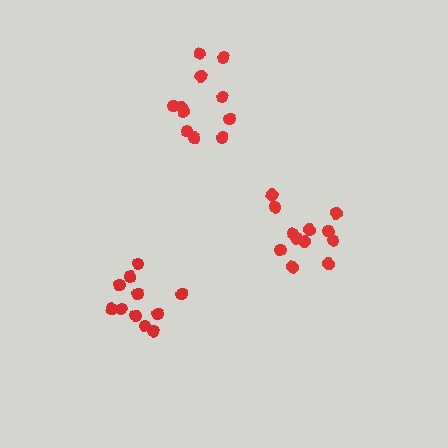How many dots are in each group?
Group 1: 11 dots, Group 2: 11 dots, Group 3: 12 dots (34 total).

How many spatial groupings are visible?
There are 3 spatial groupings.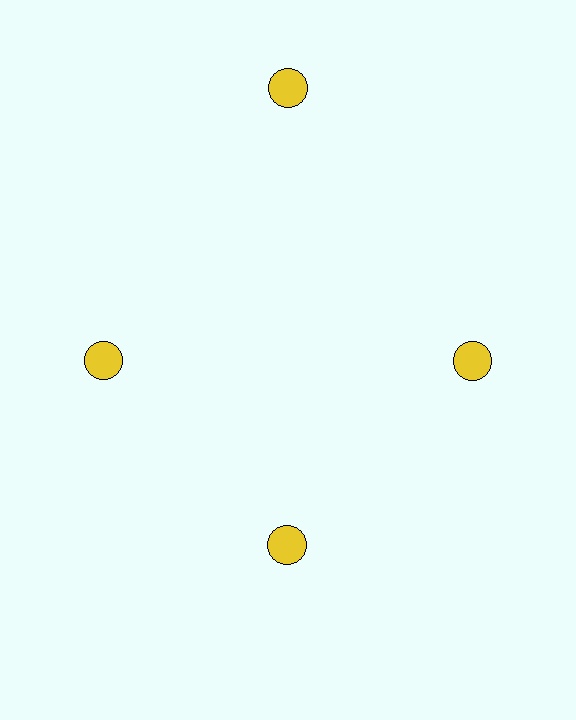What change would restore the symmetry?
The symmetry would be restored by moving it inward, back onto the ring so that all 4 circles sit at equal angles and equal distance from the center.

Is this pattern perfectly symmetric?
No. The 4 yellow circles are arranged in a ring, but one element near the 12 o'clock position is pushed outward from the center, breaking the 4-fold rotational symmetry.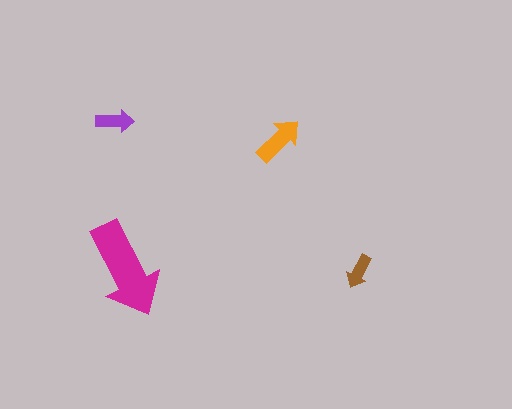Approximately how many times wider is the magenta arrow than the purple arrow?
About 2.5 times wider.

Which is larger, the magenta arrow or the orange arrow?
The magenta one.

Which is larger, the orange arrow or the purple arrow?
The orange one.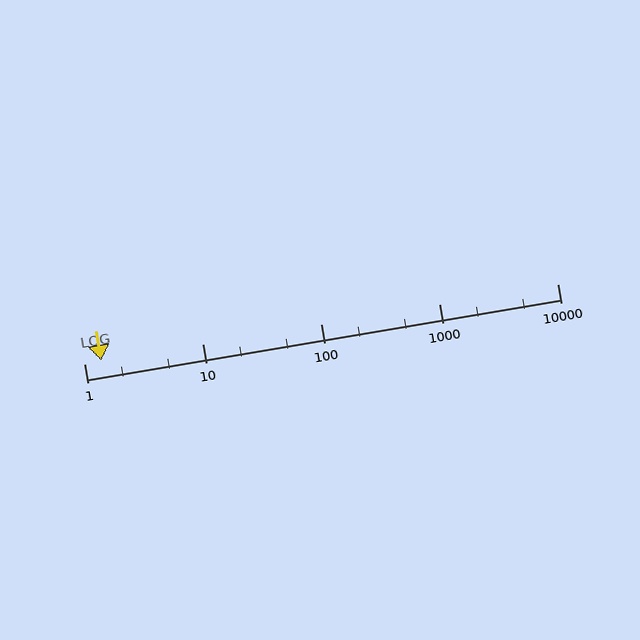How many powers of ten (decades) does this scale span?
The scale spans 4 decades, from 1 to 10000.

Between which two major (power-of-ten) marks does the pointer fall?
The pointer is between 1 and 10.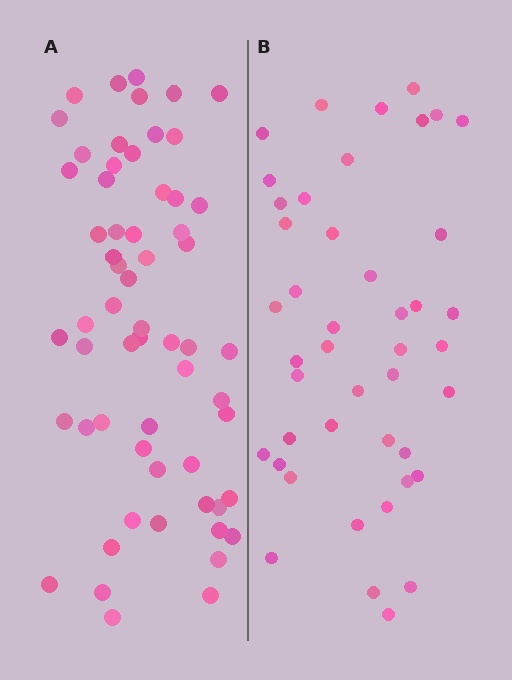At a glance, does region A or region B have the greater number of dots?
Region A (the left region) has more dots.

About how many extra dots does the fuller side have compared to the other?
Region A has approximately 15 more dots than region B.